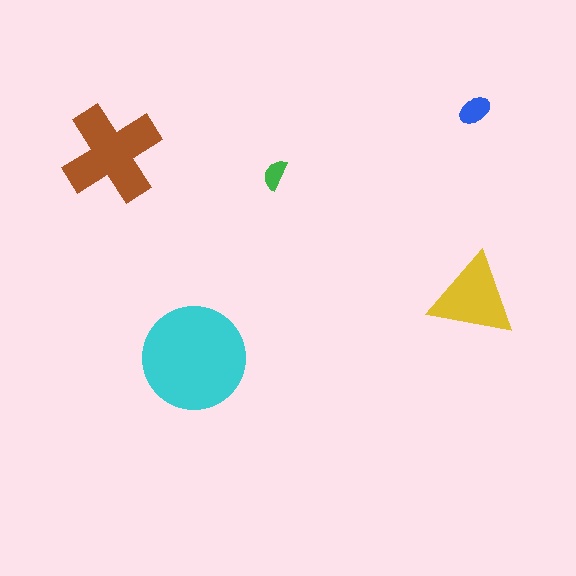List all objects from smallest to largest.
The green semicircle, the blue ellipse, the yellow triangle, the brown cross, the cyan circle.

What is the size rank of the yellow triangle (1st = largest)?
3rd.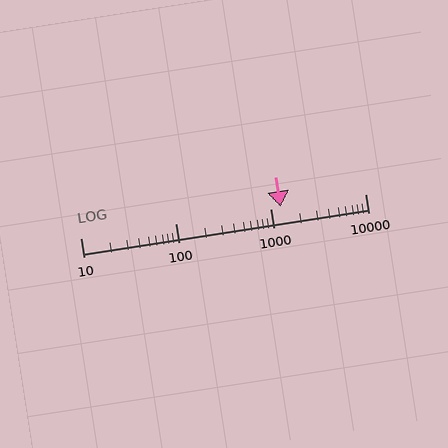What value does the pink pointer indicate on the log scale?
The pointer indicates approximately 1300.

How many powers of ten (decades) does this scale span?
The scale spans 3 decades, from 10 to 10000.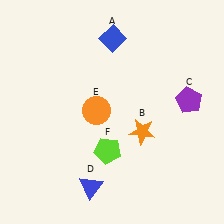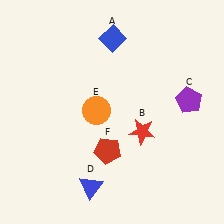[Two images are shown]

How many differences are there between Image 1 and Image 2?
There are 2 differences between the two images.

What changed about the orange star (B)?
In Image 1, B is orange. In Image 2, it changed to red.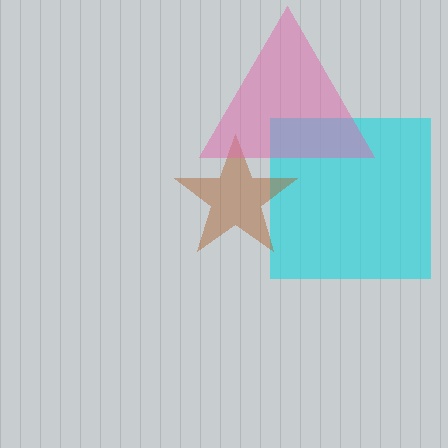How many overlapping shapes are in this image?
There are 3 overlapping shapes in the image.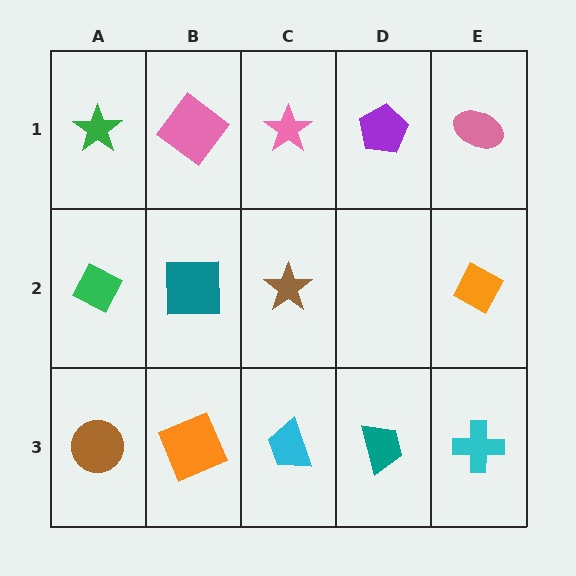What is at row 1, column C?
A pink star.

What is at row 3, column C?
A cyan trapezoid.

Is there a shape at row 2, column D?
No, that cell is empty.